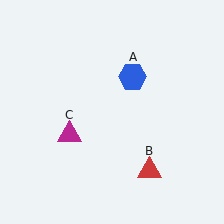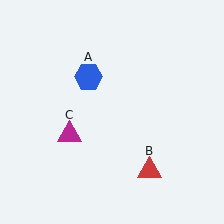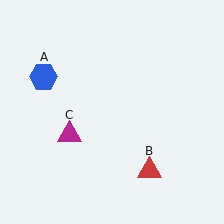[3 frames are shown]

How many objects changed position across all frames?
1 object changed position: blue hexagon (object A).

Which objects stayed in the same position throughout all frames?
Red triangle (object B) and magenta triangle (object C) remained stationary.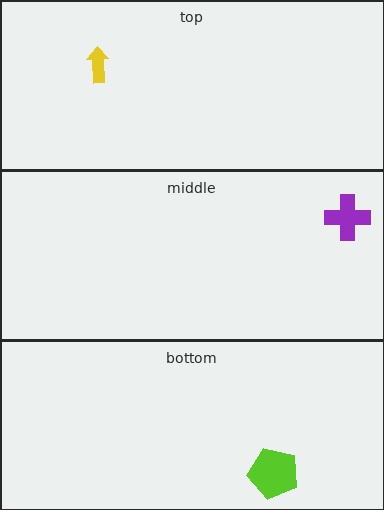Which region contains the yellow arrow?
The top region.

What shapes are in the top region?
The yellow arrow.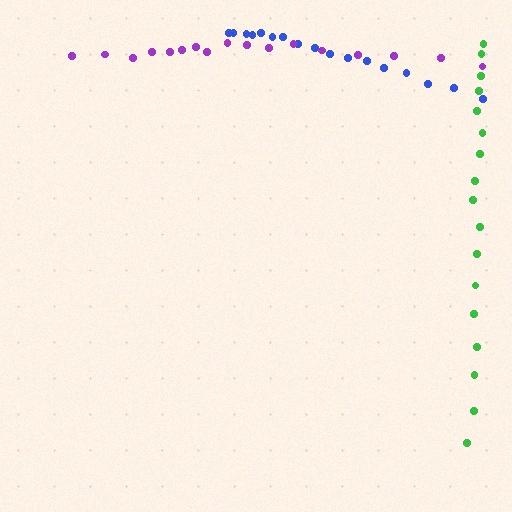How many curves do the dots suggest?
There are 3 distinct paths.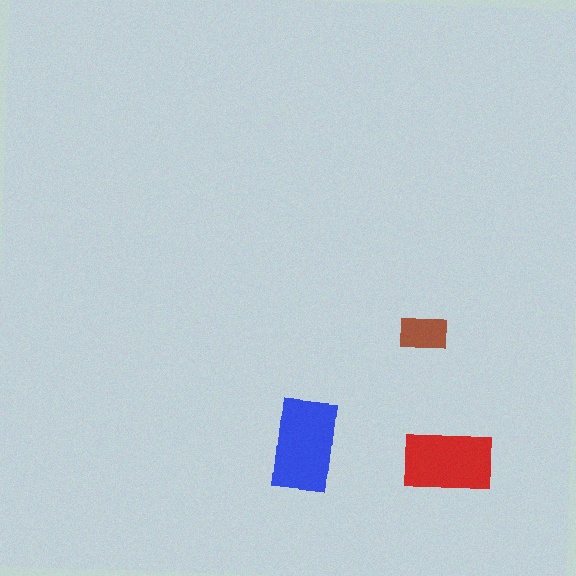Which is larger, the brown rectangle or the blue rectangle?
The blue one.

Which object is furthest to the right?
The red rectangle is rightmost.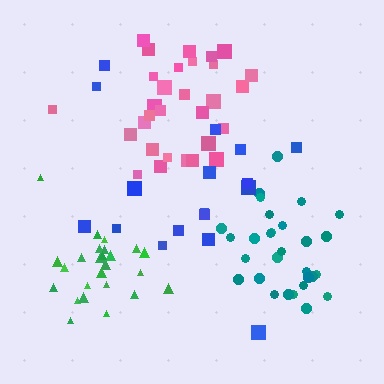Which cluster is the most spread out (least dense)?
Blue.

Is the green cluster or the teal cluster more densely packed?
Green.